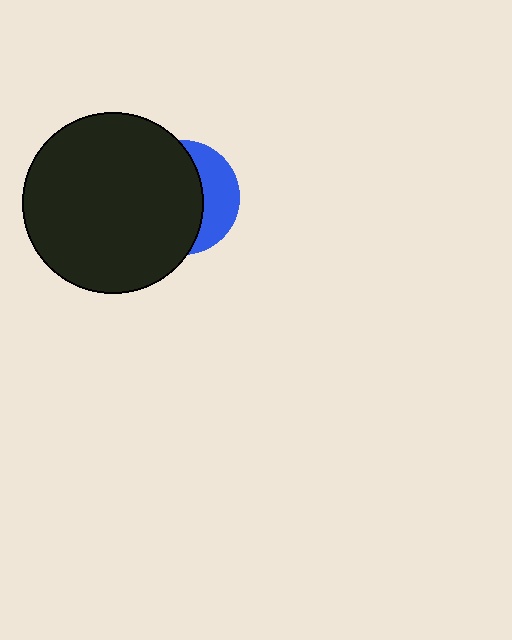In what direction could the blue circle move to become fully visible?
The blue circle could move right. That would shift it out from behind the black circle entirely.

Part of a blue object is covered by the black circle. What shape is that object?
It is a circle.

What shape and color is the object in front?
The object in front is a black circle.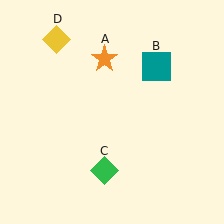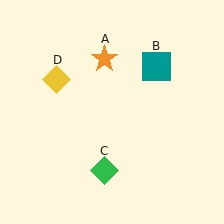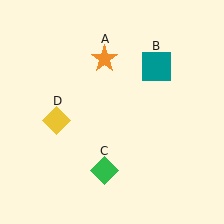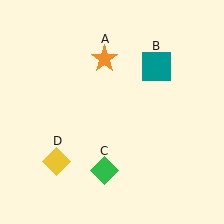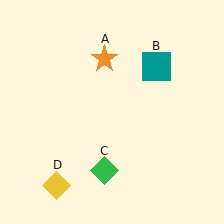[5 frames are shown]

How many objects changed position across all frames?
1 object changed position: yellow diamond (object D).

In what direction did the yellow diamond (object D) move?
The yellow diamond (object D) moved down.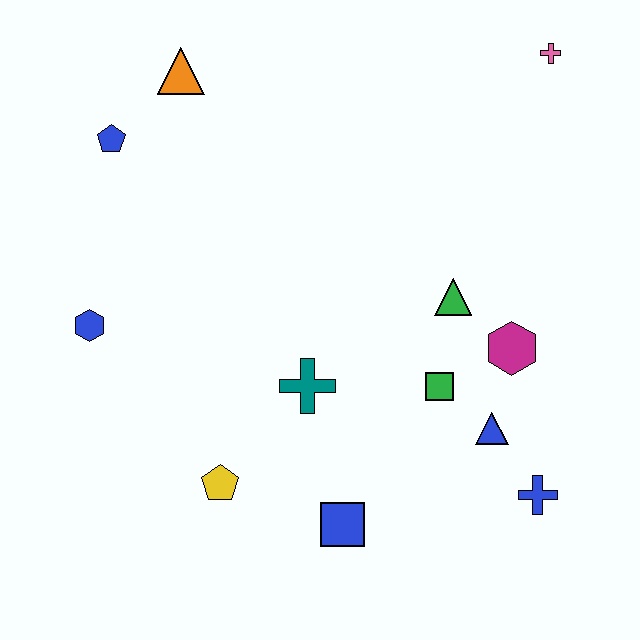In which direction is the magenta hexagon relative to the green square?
The magenta hexagon is to the right of the green square.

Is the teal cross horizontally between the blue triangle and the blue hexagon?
Yes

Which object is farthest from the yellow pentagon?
The pink cross is farthest from the yellow pentagon.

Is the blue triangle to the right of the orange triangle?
Yes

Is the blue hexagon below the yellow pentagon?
No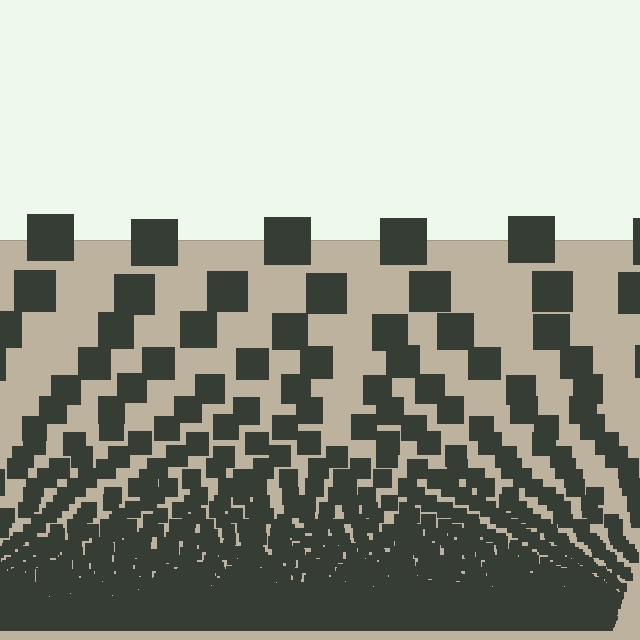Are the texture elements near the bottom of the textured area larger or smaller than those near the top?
Smaller. The gradient is inverted — elements near the bottom are smaller and denser.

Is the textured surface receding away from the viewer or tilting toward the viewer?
The surface appears to tilt toward the viewer. Texture elements get larger and sparser toward the top.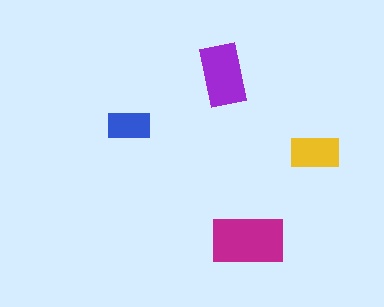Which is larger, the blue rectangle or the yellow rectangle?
The yellow one.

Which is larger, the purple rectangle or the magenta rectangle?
The magenta one.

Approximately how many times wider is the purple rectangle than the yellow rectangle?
About 1.5 times wider.